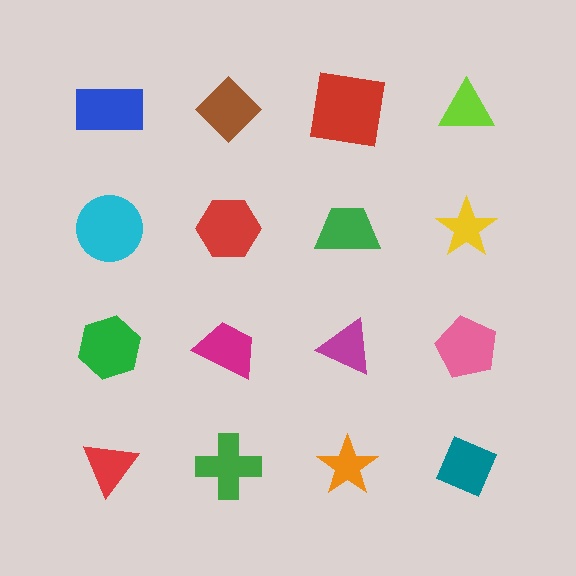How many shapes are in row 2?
4 shapes.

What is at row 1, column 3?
A red square.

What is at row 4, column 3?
An orange star.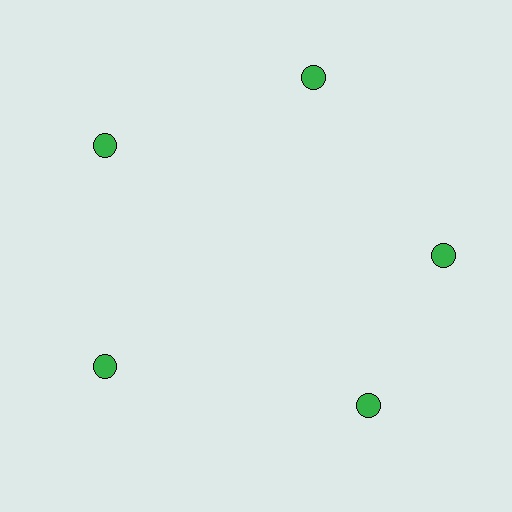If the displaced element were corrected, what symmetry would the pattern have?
It would have 5-fold rotational symmetry — the pattern would map onto itself every 72 degrees.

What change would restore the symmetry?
The symmetry would be restored by rotating it back into even spacing with its neighbors so that all 5 circles sit at equal angles and equal distance from the center.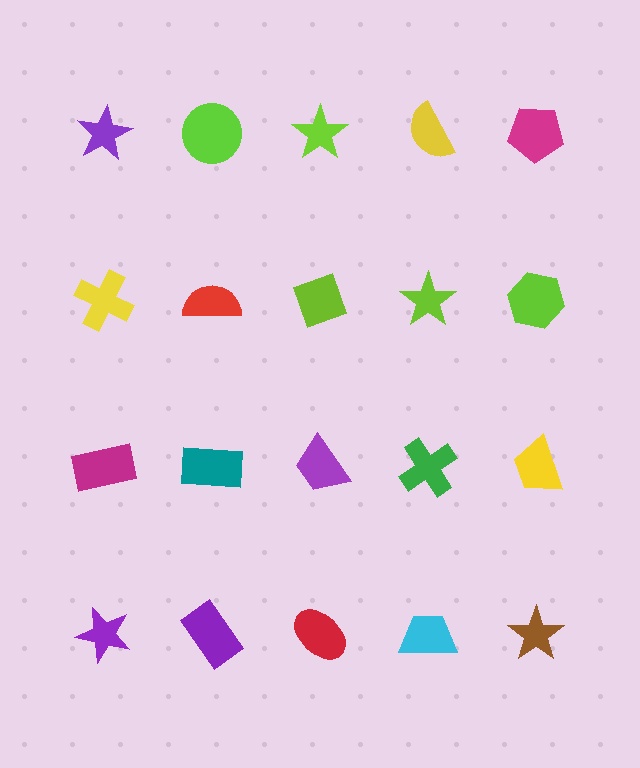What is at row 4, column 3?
A red ellipse.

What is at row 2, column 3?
A lime diamond.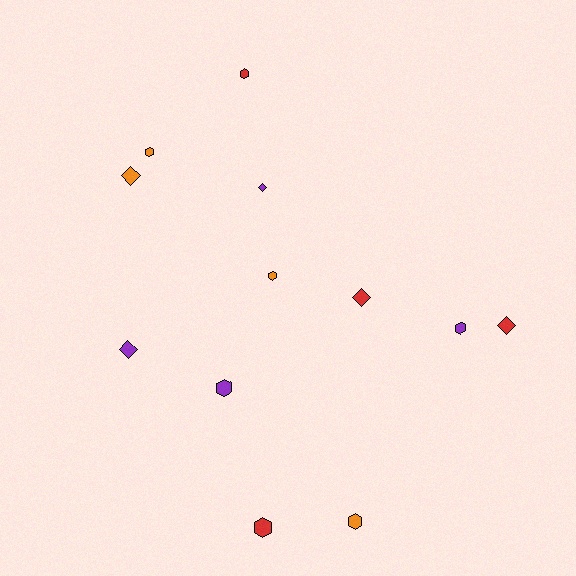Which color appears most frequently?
Purple, with 4 objects.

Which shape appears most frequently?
Hexagon, with 7 objects.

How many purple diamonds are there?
There are 2 purple diamonds.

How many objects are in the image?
There are 12 objects.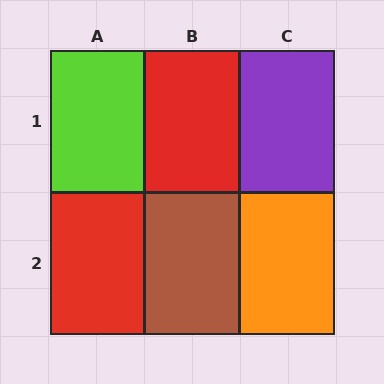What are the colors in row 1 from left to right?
Lime, red, purple.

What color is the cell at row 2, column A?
Red.